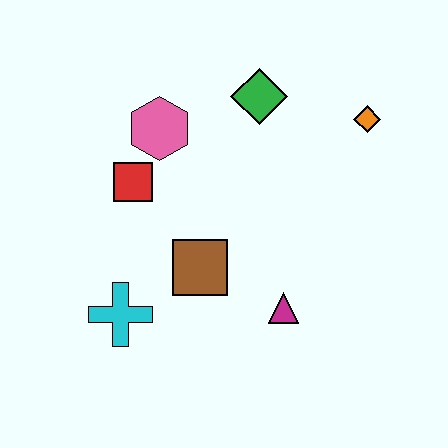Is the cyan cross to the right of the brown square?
No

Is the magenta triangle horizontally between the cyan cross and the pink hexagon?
No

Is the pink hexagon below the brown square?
No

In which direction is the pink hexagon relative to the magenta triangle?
The pink hexagon is above the magenta triangle.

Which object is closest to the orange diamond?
The green diamond is closest to the orange diamond.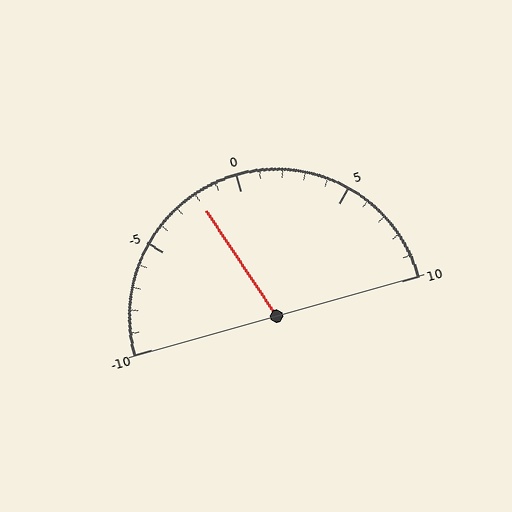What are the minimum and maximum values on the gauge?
The gauge ranges from -10 to 10.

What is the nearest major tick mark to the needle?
The nearest major tick mark is 0.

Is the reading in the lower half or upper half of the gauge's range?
The reading is in the lower half of the range (-10 to 10).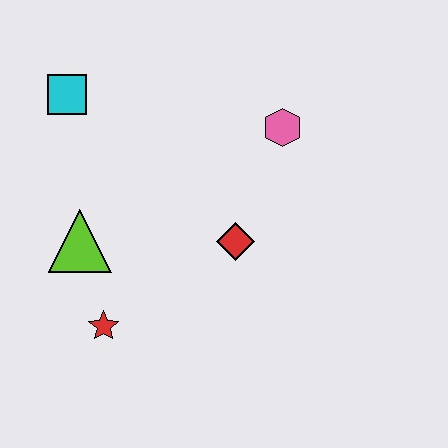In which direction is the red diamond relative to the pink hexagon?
The red diamond is below the pink hexagon.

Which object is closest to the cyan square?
The lime triangle is closest to the cyan square.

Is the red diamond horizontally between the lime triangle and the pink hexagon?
Yes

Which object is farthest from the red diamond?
The cyan square is farthest from the red diamond.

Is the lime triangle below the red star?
No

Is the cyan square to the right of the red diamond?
No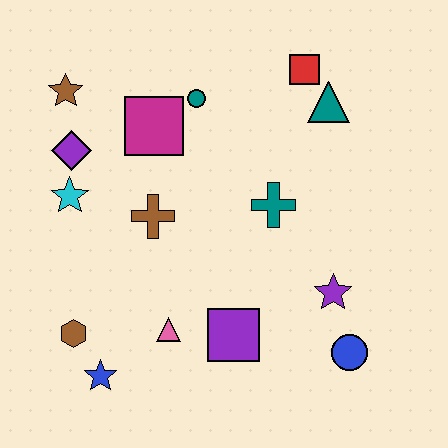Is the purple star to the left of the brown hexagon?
No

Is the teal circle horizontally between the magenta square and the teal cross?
Yes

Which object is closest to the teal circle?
The magenta square is closest to the teal circle.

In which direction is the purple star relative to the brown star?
The purple star is to the right of the brown star.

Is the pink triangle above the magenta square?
No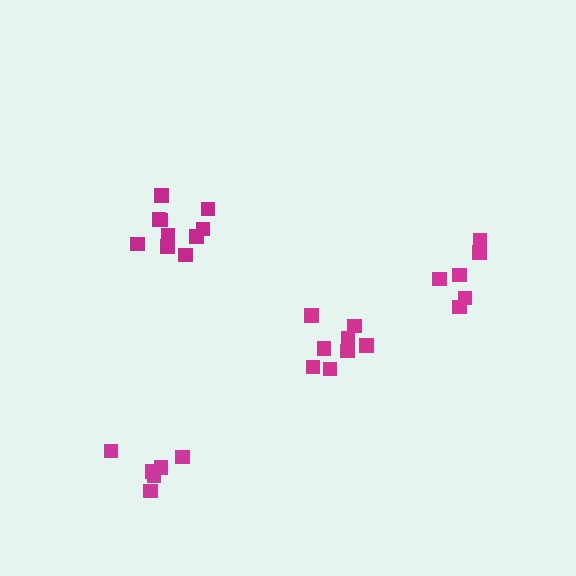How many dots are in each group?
Group 1: 8 dots, Group 2: 10 dots, Group 3: 6 dots, Group 4: 6 dots (30 total).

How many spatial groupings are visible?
There are 4 spatial groupings.